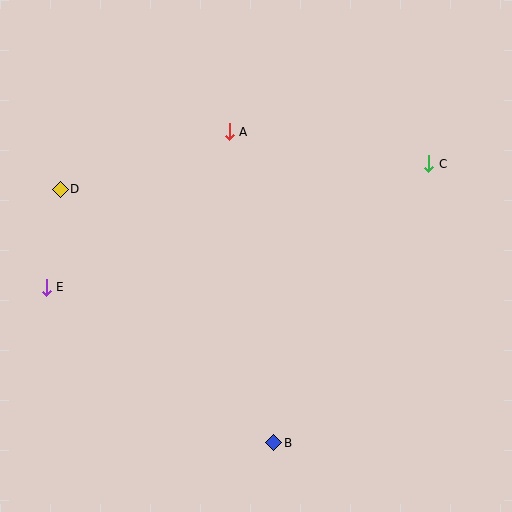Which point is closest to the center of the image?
Point A at (229, 132) is closest to the center.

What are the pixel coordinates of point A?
Point A is at (229, 132).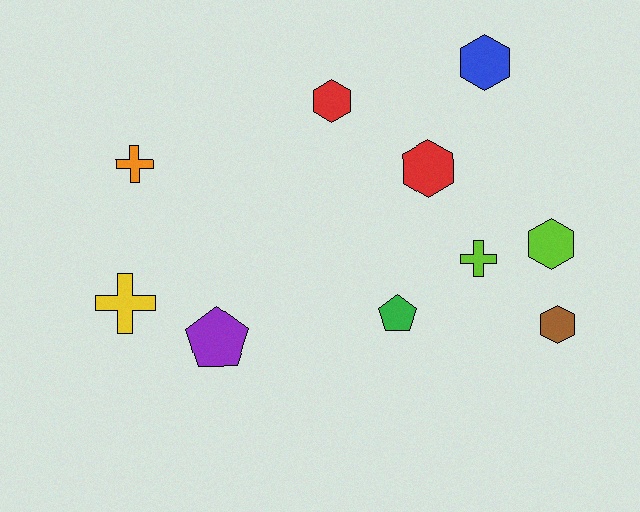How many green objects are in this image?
There is 1 green object.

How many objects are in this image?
There are 10 objects.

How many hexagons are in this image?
There are 5 hexagons.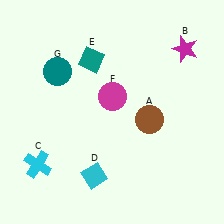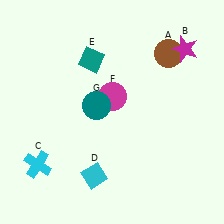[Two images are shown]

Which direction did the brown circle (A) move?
The brown circle (A) moved up.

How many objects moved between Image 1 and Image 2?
2 objects moved between the two images.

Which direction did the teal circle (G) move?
The teal circle (G) moved right.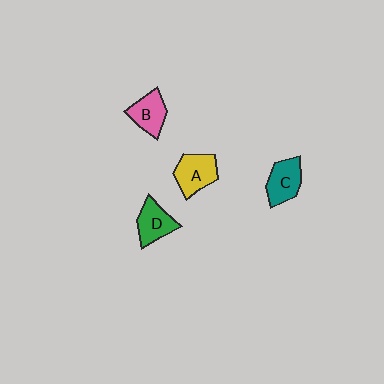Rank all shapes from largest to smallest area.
From largest to smallest: A (yellow), C (teal), D (green), B (pink).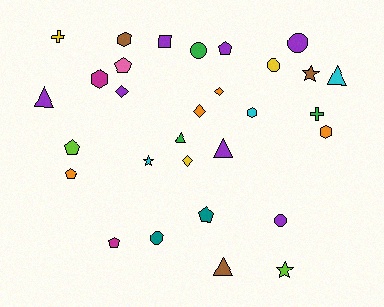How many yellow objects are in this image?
There are 3 yellow objects.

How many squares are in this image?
There is 1 square.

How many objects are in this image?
There are 30 objects.